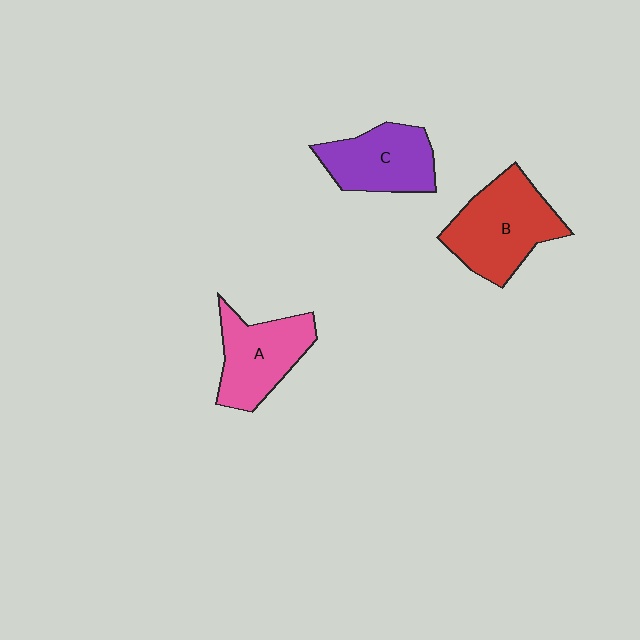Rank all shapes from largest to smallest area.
From largest to smallest: B (red), A (pink), C (purple).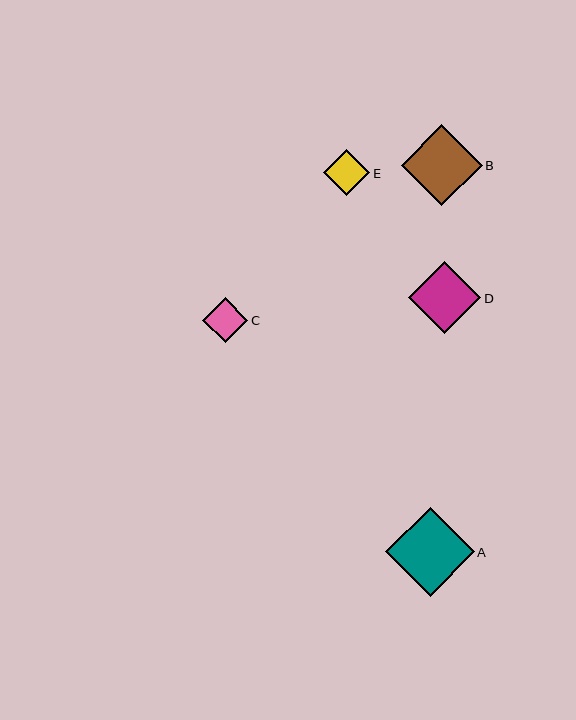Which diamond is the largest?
Diamond A is the largest with a size of approximately 89 pixels.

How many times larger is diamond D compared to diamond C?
Diamond D is approximately 1.6 times the size of diamond C.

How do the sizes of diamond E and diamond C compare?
Diamond E and diamond C are approximately the same size.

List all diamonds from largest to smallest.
From largest to smallest: A, B, D, E, C.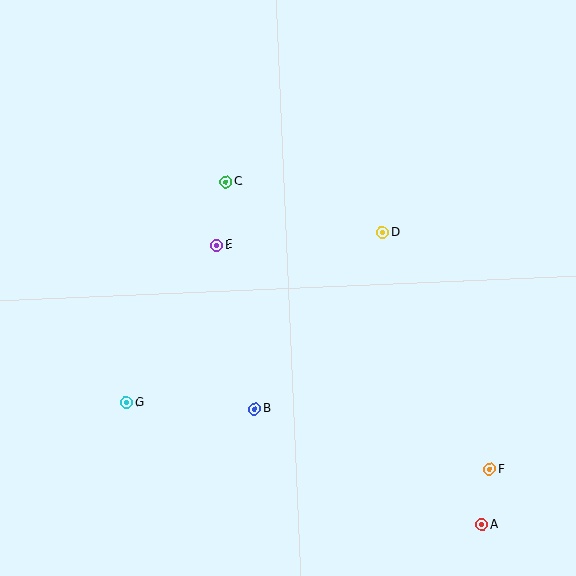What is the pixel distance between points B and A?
The distance between B and A is 255 pixels.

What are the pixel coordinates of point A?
Point A is at (482, 525).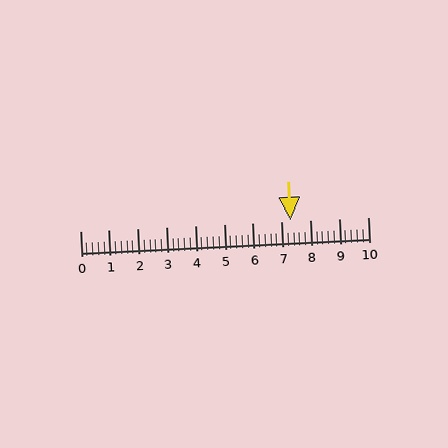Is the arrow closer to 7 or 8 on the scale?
The arrow is closer to 7.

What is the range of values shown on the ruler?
The ruler shows values from 0 to 10.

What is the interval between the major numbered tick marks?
The major tick marks are spaced 1 units apart.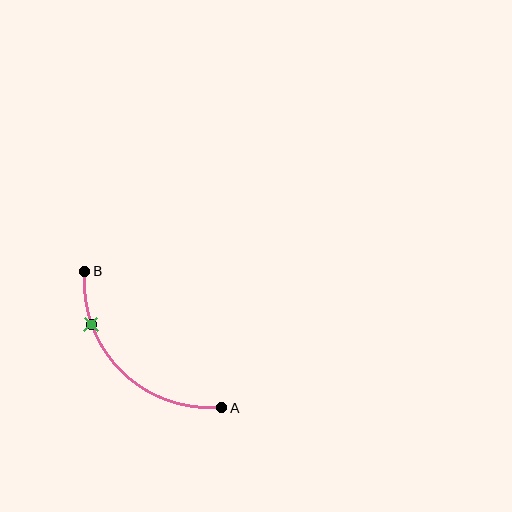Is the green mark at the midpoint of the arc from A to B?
No. The green mark lies on the arc but is closer to endpoint B. The arc midpoint would be at the point on the curve equidistant along the arc from both A and B.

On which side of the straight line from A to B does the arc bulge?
The arc bulges below and to the left of the straight line connecting A and B.